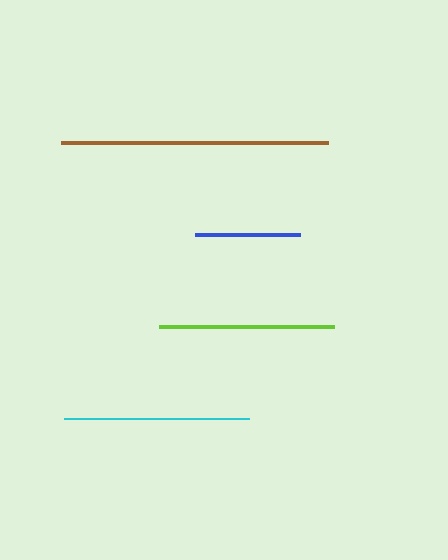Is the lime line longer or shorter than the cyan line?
The cyan line is longer than the lime line.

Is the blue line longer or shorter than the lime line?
The lime line is longer than the blue line.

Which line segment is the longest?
The brown line is the longest at approximately 268 pixels.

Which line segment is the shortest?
The blue line is the shortest at approximately 105 pixels.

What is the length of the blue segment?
The blue segment is approximately 105 pixels long.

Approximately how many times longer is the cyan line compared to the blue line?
The cyan line is approximately 1.8 times the length of the blue line.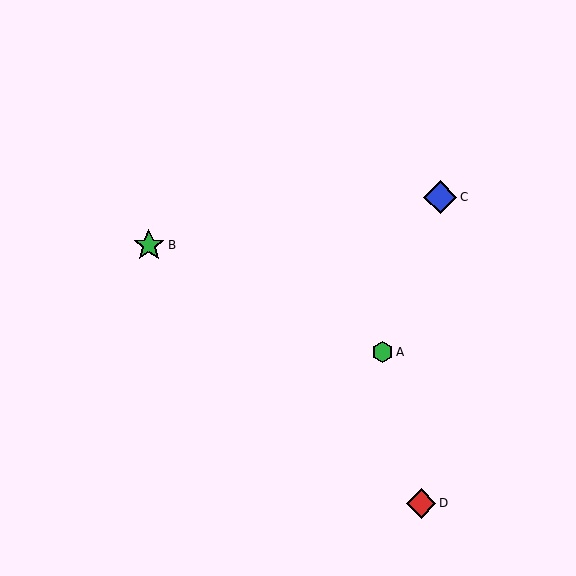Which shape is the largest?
The blue diamond (labeled C) is the largest.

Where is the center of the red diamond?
The center of the red diamond is at (421, 503).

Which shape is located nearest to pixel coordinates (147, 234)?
The green star (labeled B) at (149, 246) is nearest to that location.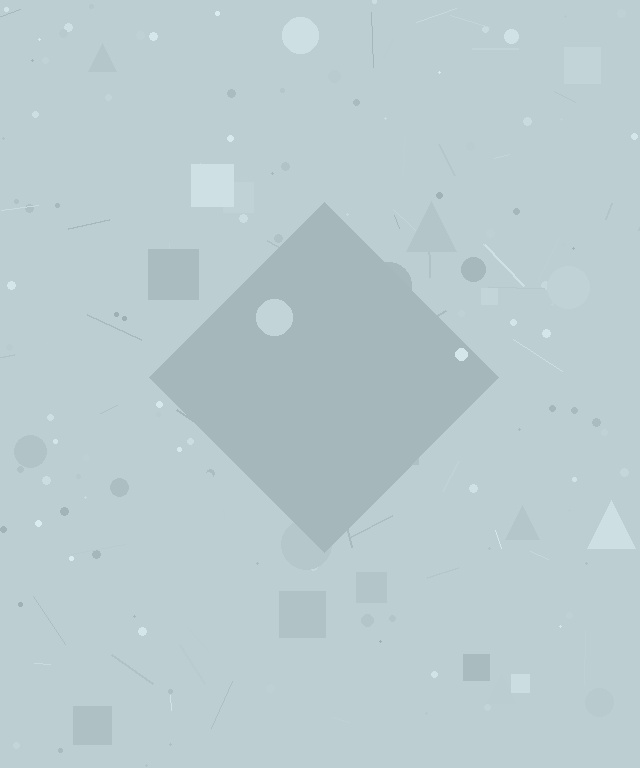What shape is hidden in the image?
A diamond is hidden in the image.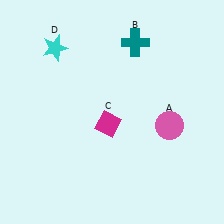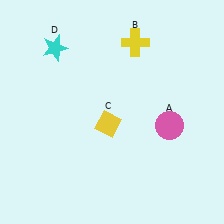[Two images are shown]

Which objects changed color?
B changed from teal to yellow. C changed from magenta to yellow.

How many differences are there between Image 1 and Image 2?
There are 2 differences between the two images.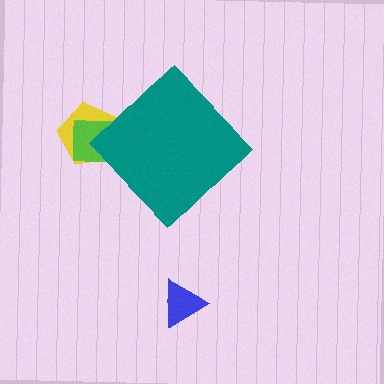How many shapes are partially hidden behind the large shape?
2 shapes are partially hidden.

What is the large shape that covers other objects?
A teal diamond.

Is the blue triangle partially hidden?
No, the blue triangle is fully visible.